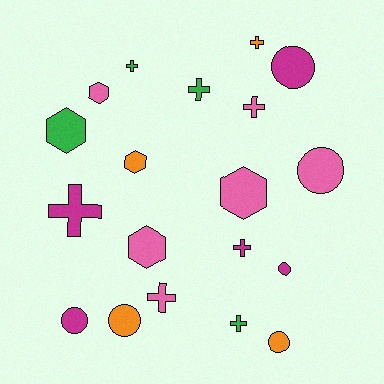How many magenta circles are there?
There are 3 magenta circles.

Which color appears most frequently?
Pink, with 6 objects.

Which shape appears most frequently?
Cross, with 8 objects.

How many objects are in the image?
There are 19 objects.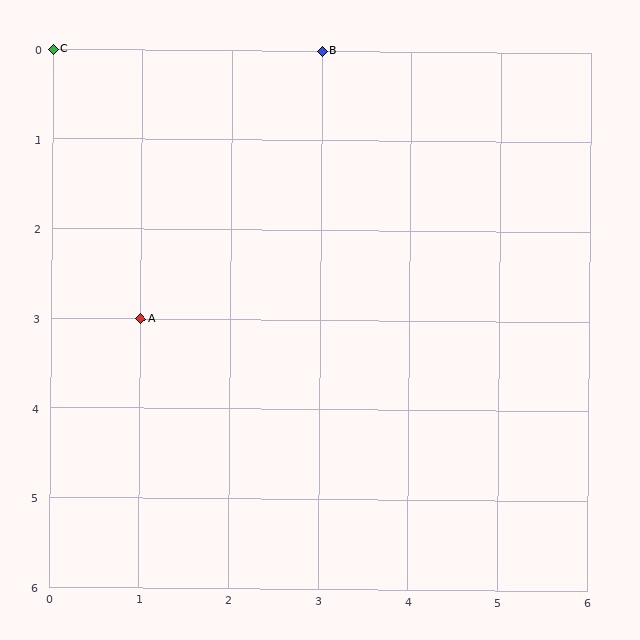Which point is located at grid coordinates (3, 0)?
Point B is at (3, 0).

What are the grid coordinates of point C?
Point C is at grid coordinates (0, 0).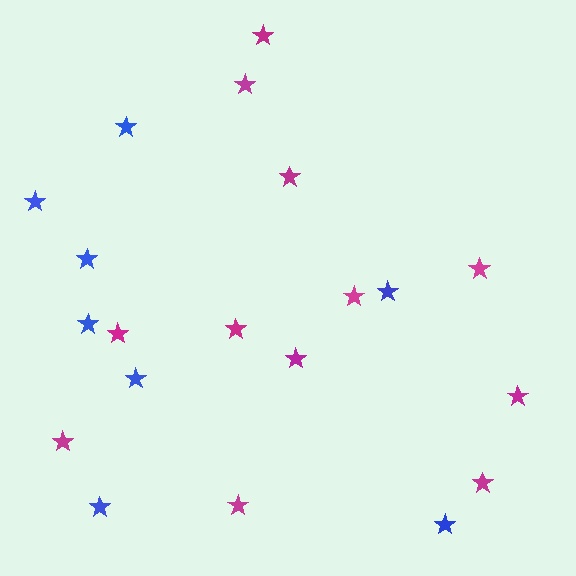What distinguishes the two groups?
There are 2 groups: one group of blue stars (8) and one group of magenta stars (12).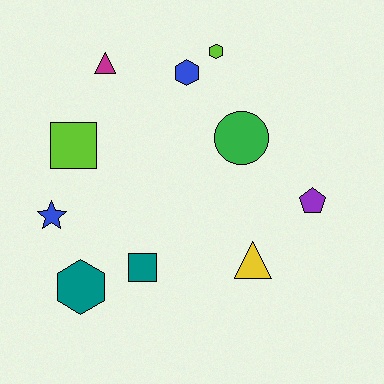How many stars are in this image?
There is 1 star.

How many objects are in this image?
There are 10 objects.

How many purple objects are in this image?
There is 1 purple object.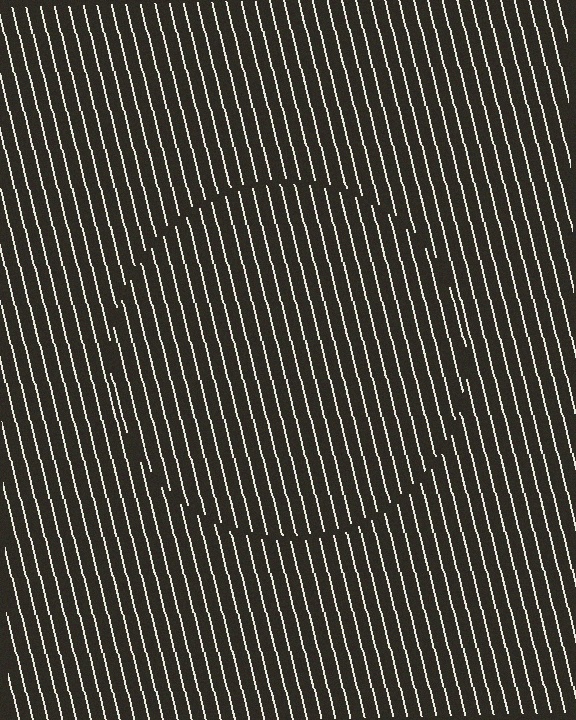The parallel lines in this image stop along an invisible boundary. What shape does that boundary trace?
An illusory circle. The interior of the shape contains the same grating, shifted by half a period — the contour is defined by the phase discontinuity where line-ends from the inner and outer gratings abut.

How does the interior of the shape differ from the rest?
The interior of the shape contains the same grating, shifted by half a period — the contour is defined by the phase discontinuity where line-ends from the inner and outer gratings abut.